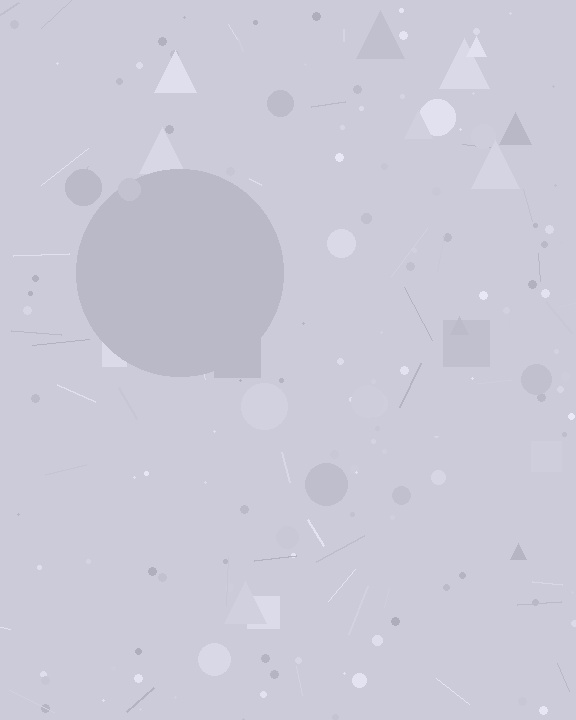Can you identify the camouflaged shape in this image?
The camouflaged shape is a circle.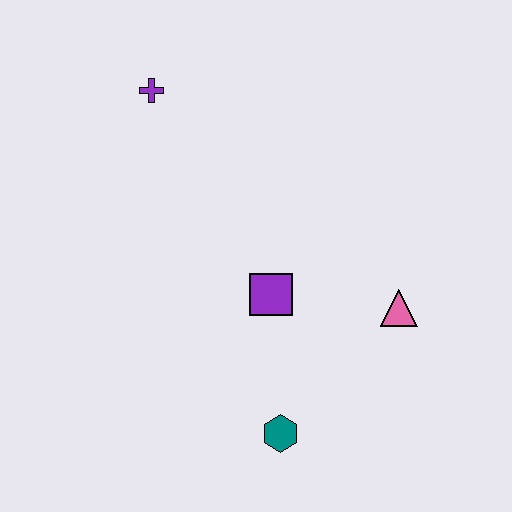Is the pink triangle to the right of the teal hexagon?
Yes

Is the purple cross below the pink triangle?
No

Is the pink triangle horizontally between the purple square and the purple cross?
No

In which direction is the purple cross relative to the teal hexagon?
The purple cross is above the teal hexagon.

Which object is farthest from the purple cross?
The teal hexagon is farthest from the purple cross.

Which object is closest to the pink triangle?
The purple square is closest to the pink triangle.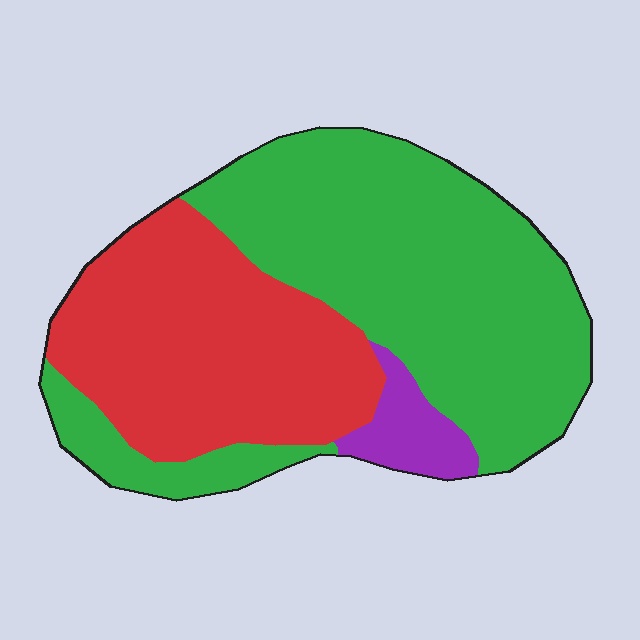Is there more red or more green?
Green.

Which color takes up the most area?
Green, at roughly 55%.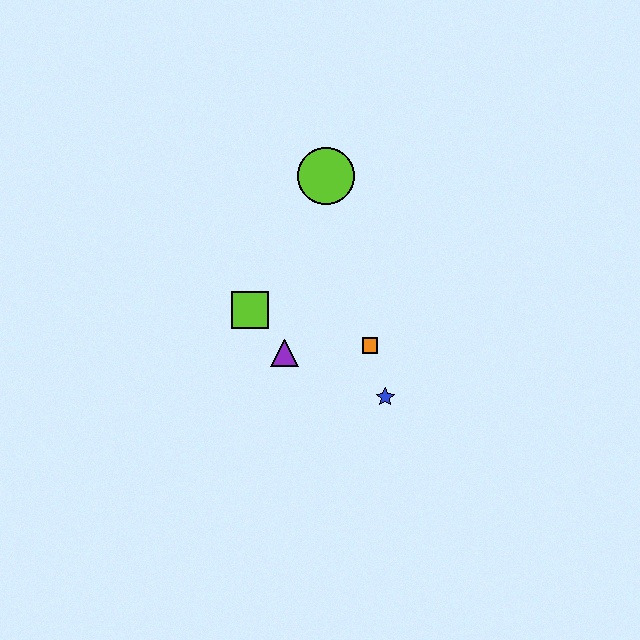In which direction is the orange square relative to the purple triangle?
The orange square is to the right of the purple triangle.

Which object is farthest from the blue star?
The lime circle is farthest from the blue star.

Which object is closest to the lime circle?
The lime square is closest to the lime circle.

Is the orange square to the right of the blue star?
No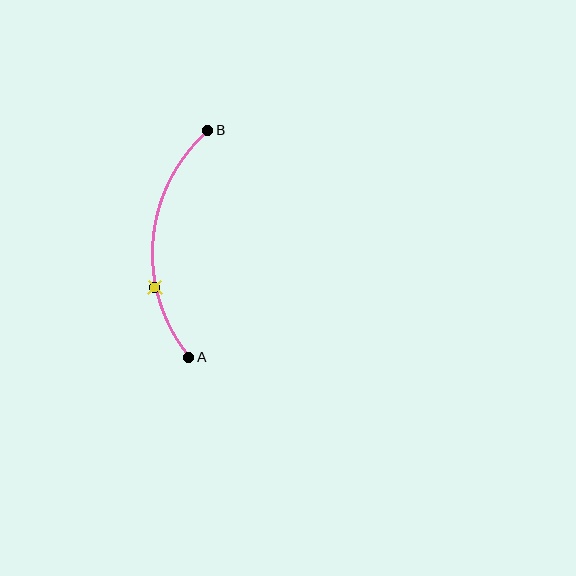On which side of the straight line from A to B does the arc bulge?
The arc bulges to the left of the straight line connecting A and B.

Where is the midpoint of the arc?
The arc midpoint is the point on the curve farthest from the straight line joining A and B. It sits to the left of that line.